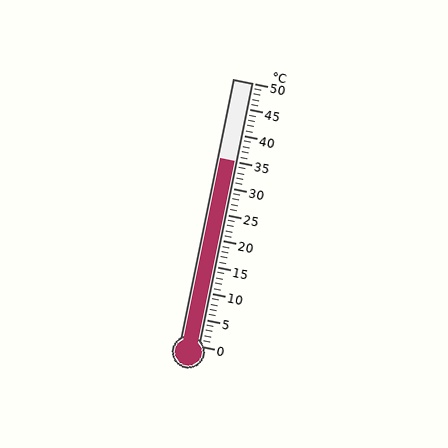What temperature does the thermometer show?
The thermometer shows approximately 35°C.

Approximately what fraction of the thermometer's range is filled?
The thermometer is filled to approximately 70% of its range.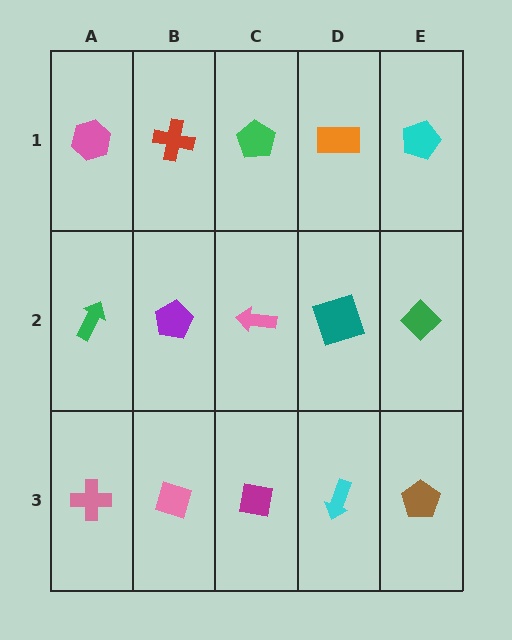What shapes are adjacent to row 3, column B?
A purple pentagon (row 2, column B), a pink cross (row 3, column A), a magenta square (row 3, column C).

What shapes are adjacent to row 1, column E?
A green diamond (row 2, column E), an orange rectangle (row 1, column D).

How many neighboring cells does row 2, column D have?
4.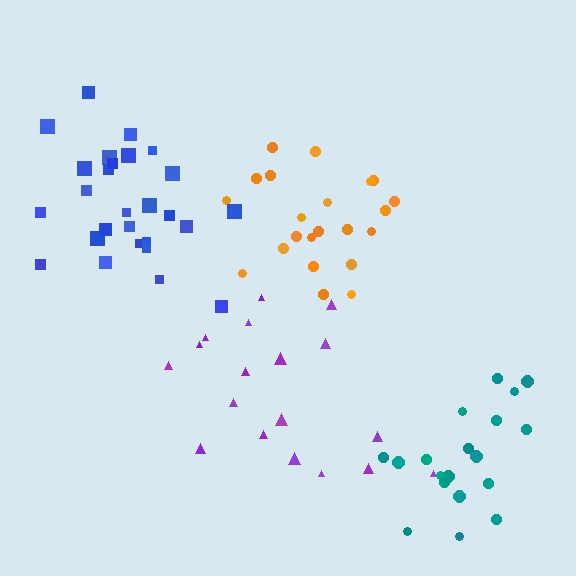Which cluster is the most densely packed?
Blue.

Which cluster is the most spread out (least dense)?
Purple.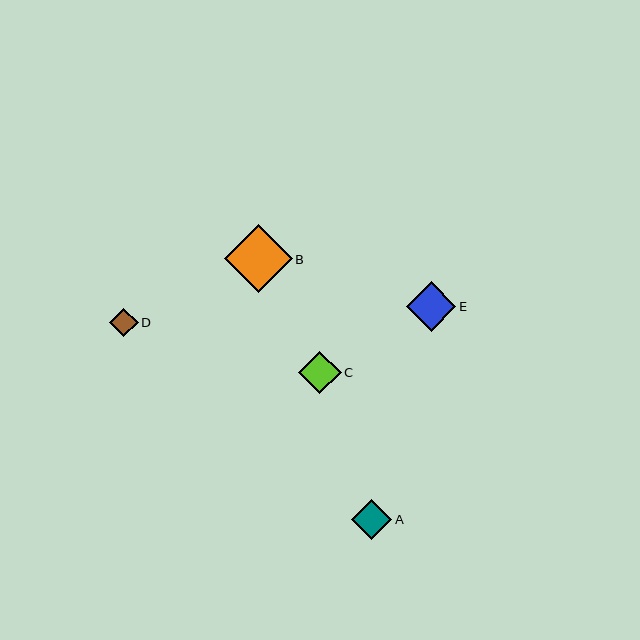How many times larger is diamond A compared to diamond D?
Diamond A is approximately 1.4 times the size of diamond D.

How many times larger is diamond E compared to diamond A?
Diamond E is approximately 1.2 times the size of diamond A.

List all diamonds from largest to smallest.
From largest to smallest: B, E, C, A, D.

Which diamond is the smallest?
Diamond D is the smallest with a size of approximately 28 pixels.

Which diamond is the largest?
Diamond B is the largest with a size of approximately 68 pixels.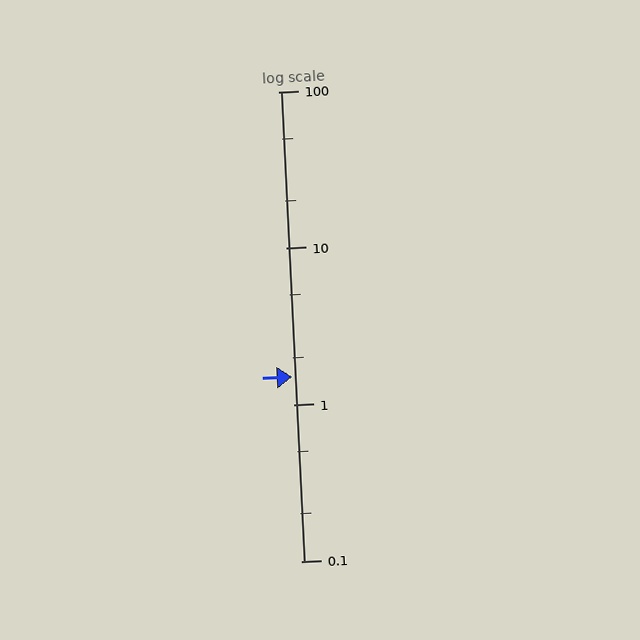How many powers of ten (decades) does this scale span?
The scale spans 3 decades, from 0.1 to 100.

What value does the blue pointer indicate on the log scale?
The pointer indicates approximately 1.5.